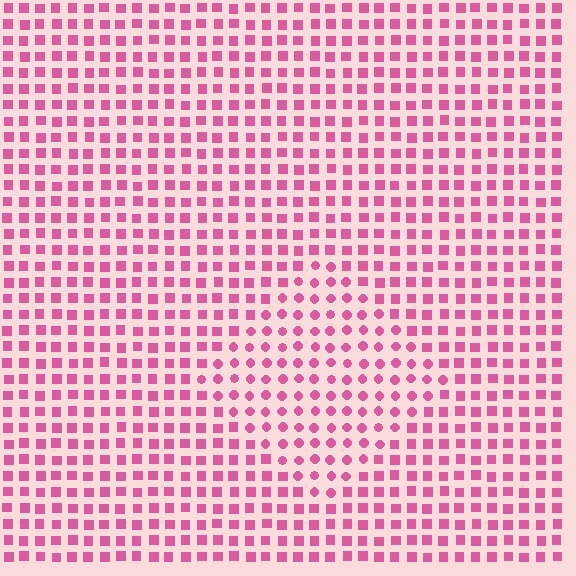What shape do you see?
I see a diamond.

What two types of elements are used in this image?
The image uses circles inside the diamond region and squares outside it.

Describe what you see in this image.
The image is filled with small pink elements arranged in a uniform grid. A diamond-shaped region contains circles, while the surrounding area contains squares. The boundary is defined purely by the change in element shape.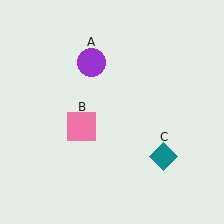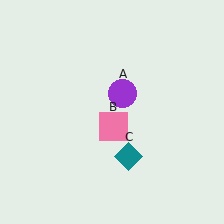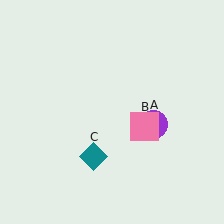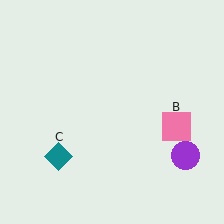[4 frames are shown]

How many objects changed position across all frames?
3 objects changed position: purple circle (object A), pink square (object B), teal diamond (object C).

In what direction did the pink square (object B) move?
The pink square (object B) moved right.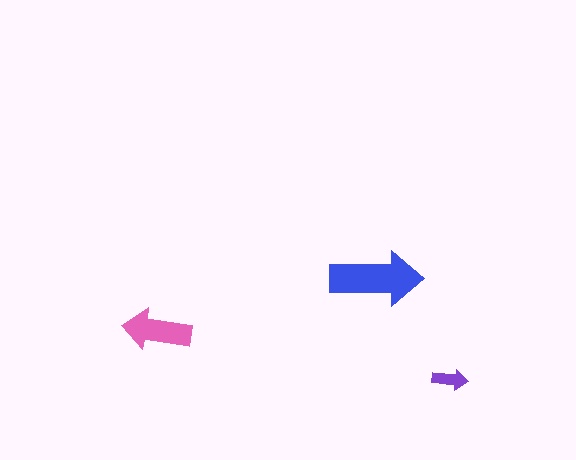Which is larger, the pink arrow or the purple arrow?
The pink one.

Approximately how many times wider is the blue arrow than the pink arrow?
About 1.5 times wider.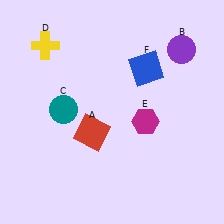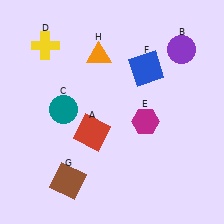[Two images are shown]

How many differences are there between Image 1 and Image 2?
There are 2 differences between the two images.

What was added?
A brown square (G), an orange triangle (H) were added in Image 2.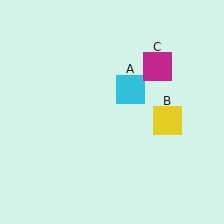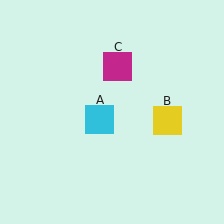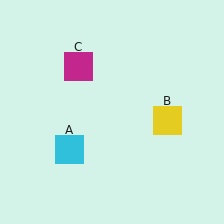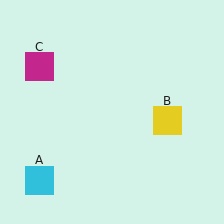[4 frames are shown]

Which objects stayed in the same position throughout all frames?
Yellow square (object B) remained stationary.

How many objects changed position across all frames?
2 objects changed position: cyan square (object A), magenta square (object C).